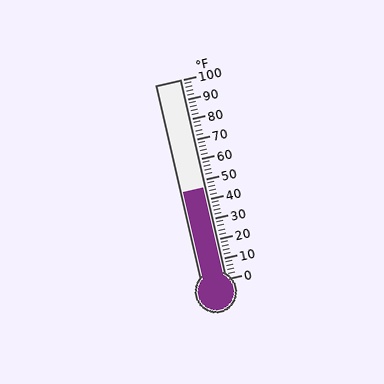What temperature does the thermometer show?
The thermometer shows approximately 46°F.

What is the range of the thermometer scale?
The thermometer scale ranges from 0°F to 100°F.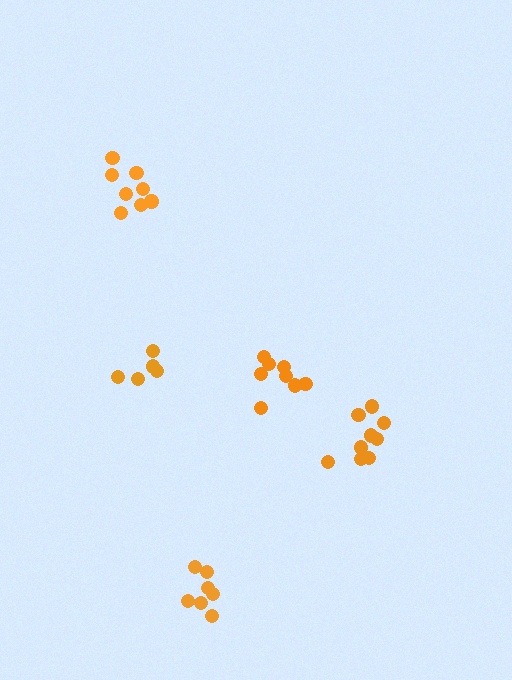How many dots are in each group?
Group 1: 8 dots, Group 2: 7 dots, Group 3: 8 dots, Group 4: 5 dots, Group 5: 9 dots (37 total).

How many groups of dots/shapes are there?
There are 5 groups.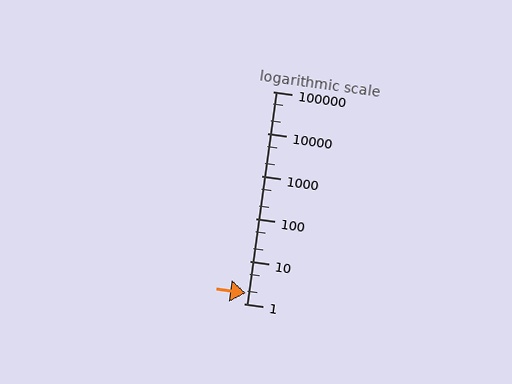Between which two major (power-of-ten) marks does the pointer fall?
The pointer is between 1 and 10.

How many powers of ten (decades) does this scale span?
The scale spans 5 decades, from 1 to 100000.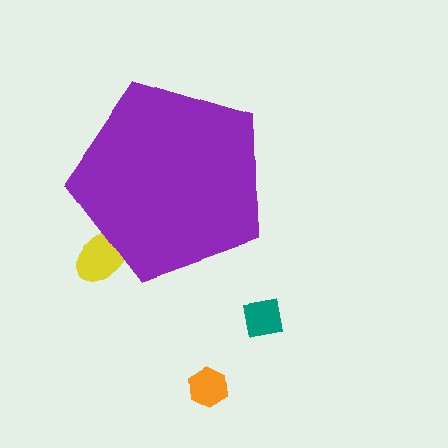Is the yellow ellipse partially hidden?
Yes, the yellow ellipse is partially hidden behind the purple pentagon.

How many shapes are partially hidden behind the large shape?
1 shape is partially hidden.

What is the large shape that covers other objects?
A purple pentagon.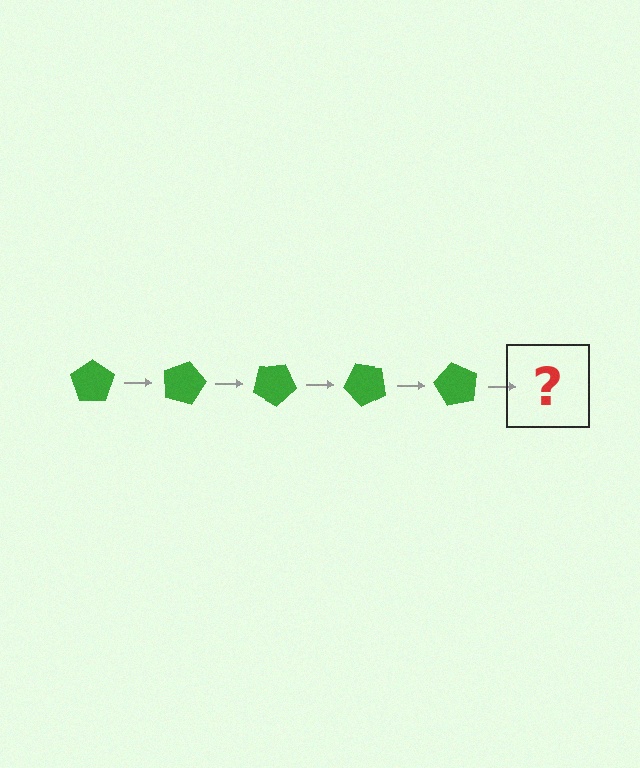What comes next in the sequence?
The next element should be a green pentagon rotated 75 degrees.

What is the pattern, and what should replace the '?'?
The pattern is that the pentagon rotates 15 degrees each step. The '?' should be a green pentagon rotated 75 degrees.